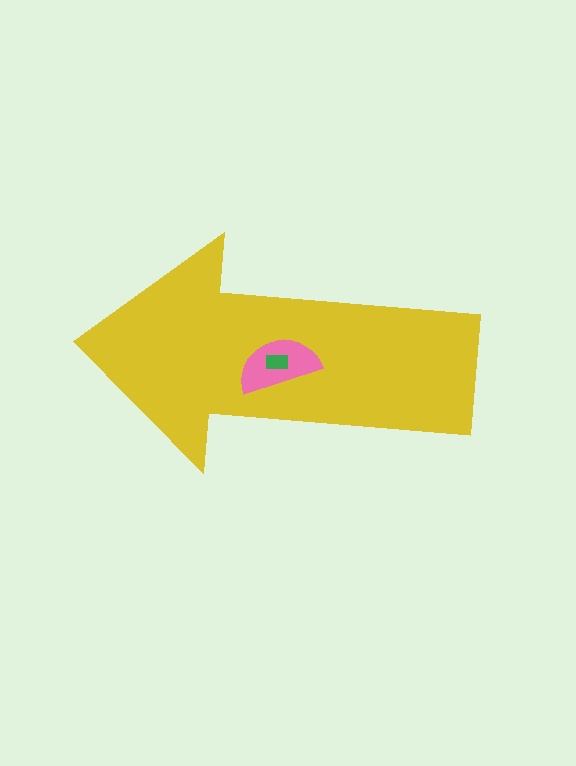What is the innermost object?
The green rectangle.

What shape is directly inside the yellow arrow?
The pink semicircle.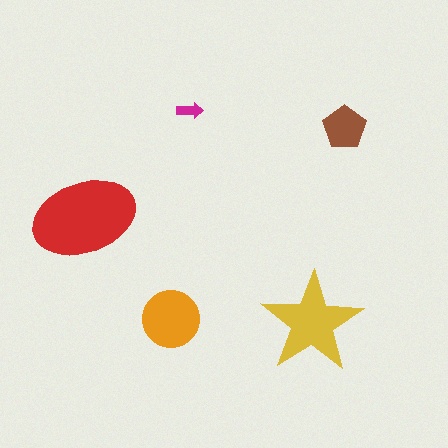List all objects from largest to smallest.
The red ellipse, the yellow star, the orange circle, the brown pentagon, the magenta arrow.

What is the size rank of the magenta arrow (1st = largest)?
5th.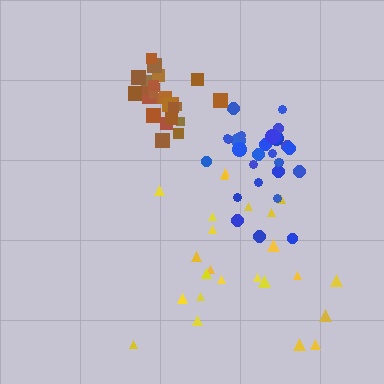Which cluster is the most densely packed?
Brown.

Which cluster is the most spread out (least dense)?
Yellow.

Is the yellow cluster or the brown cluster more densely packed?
Brown.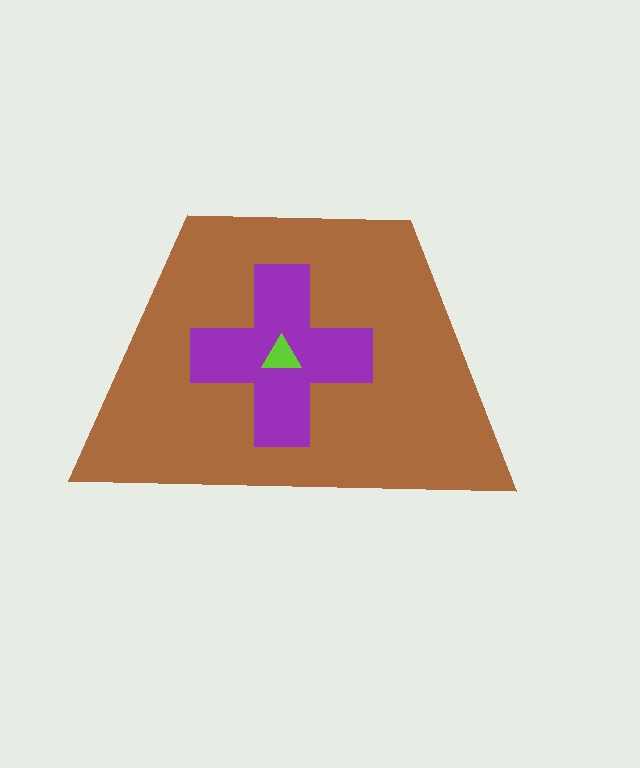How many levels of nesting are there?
3.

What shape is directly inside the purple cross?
The lime triangle.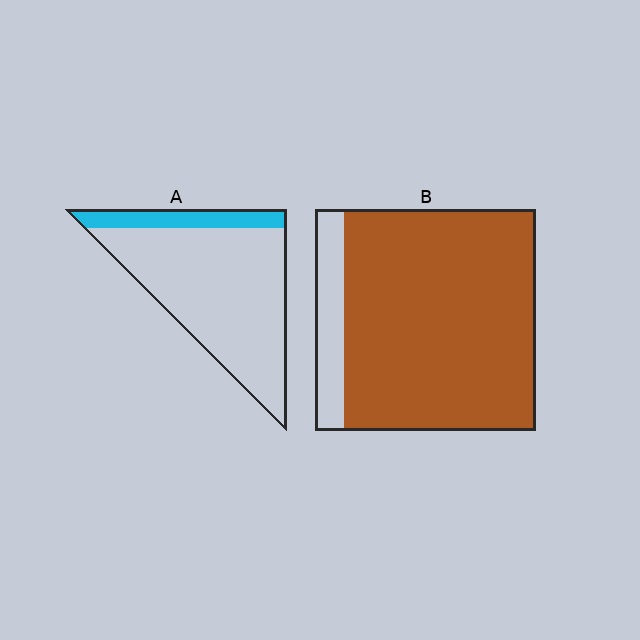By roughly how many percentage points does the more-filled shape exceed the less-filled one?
By roughly 70 percentage points (B over A).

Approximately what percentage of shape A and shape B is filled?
A is approximately 15% and B is approximately 85%.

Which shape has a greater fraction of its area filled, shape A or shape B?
Shape B.